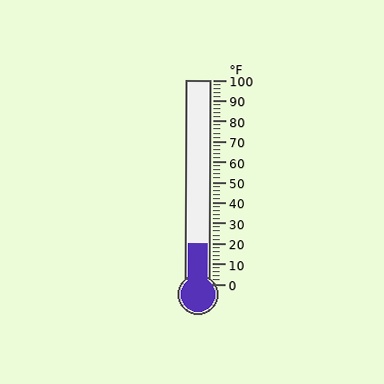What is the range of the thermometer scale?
The thermometer scale ranges from 0°F to 100°F.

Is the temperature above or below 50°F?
The temperature is below 50°F.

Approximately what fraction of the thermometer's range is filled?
The thermometer is filled to approximately 20% of its range.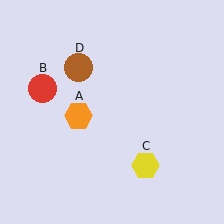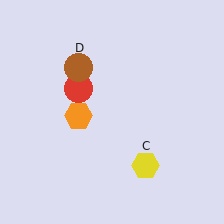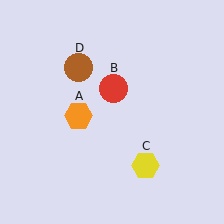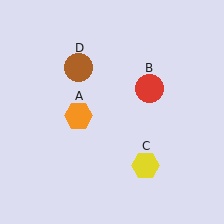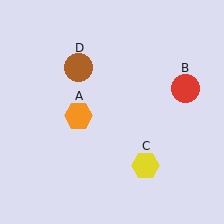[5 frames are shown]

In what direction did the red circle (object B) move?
The red circle (object B) moved right.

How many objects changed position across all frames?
1 object changed position: red circle (object B).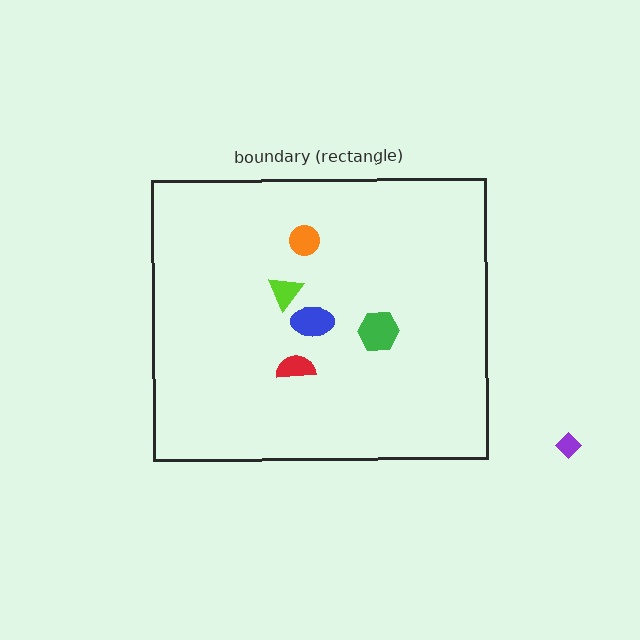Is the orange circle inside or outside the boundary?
Inside.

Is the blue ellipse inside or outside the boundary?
Inside.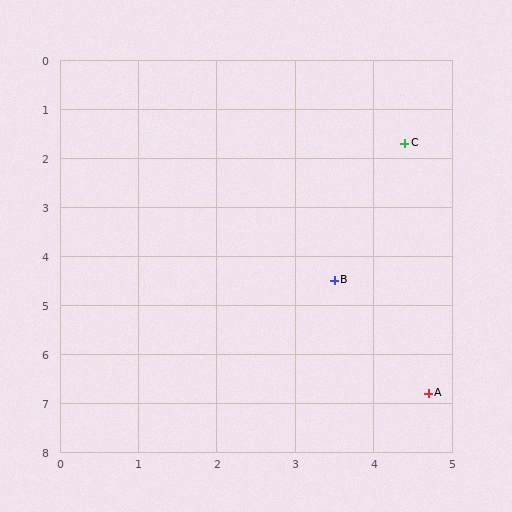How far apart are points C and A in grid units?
Points C and A are about 5.1 grid units apart.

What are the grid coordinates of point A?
Point A is at approximately (4.7, 6.8).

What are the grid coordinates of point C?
Point C is at approximately (4.4, 1.7).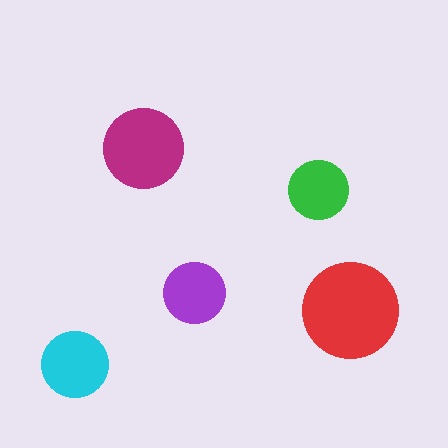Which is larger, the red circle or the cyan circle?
The red one.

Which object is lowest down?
The cyan circle is bottommost.